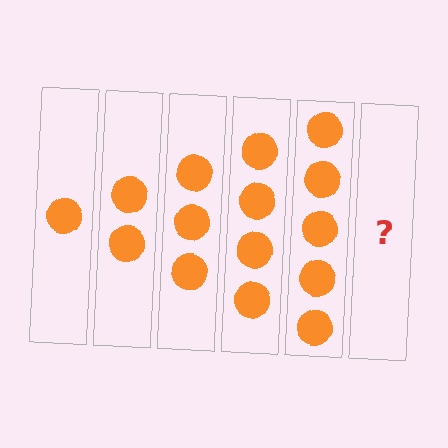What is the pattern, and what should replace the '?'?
The pattern is that each step adds one more circle. The '?' should be 6 circles.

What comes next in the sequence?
The next element should be 6 circles.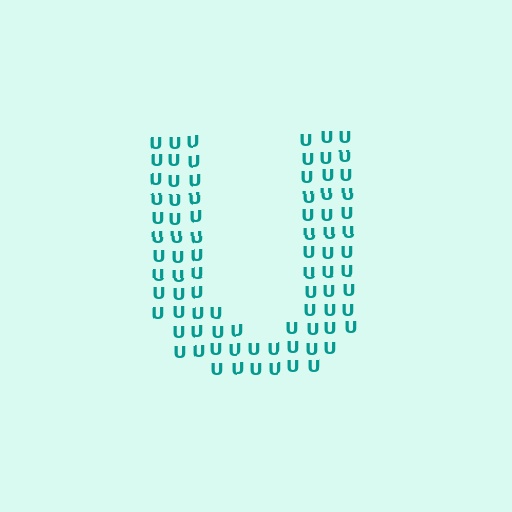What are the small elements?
The small elements are letter U's.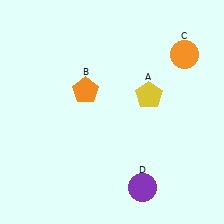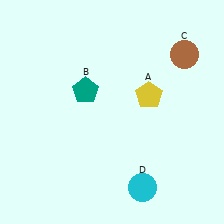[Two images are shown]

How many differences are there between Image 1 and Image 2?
There are 3 differences between the two images.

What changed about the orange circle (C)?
In Image 1, C is orange. In Image 2, it changed to brown.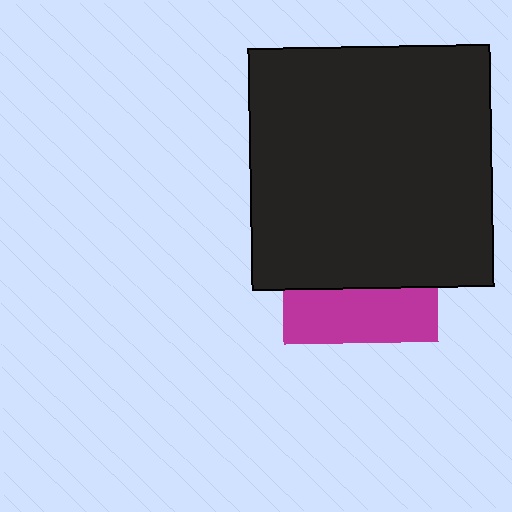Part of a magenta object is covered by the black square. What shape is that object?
It is a square.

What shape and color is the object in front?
The object in front is a black square.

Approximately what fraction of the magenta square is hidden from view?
Roughly 65% of the magenta square is hidden behind the black square.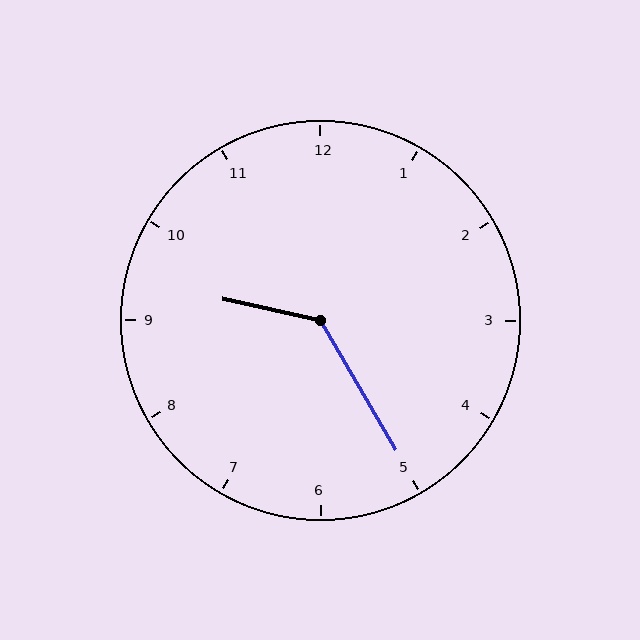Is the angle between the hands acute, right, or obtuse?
It is obtuse.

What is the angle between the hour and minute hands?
Approximately 132 degrees.